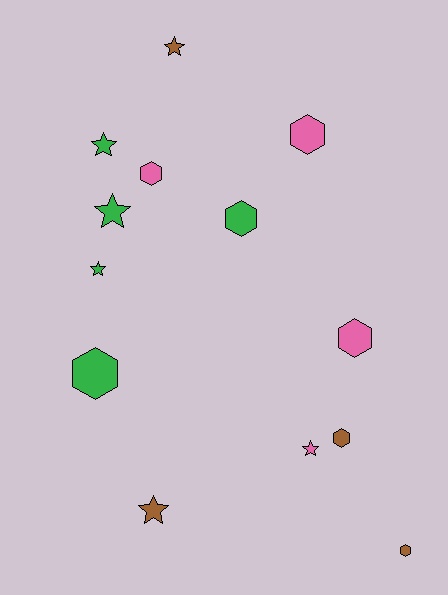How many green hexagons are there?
There are 2 green hexagons.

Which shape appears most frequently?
Hexagon, with 7 objects.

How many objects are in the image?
There are 13 objects.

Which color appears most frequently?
Green, with 5 objects.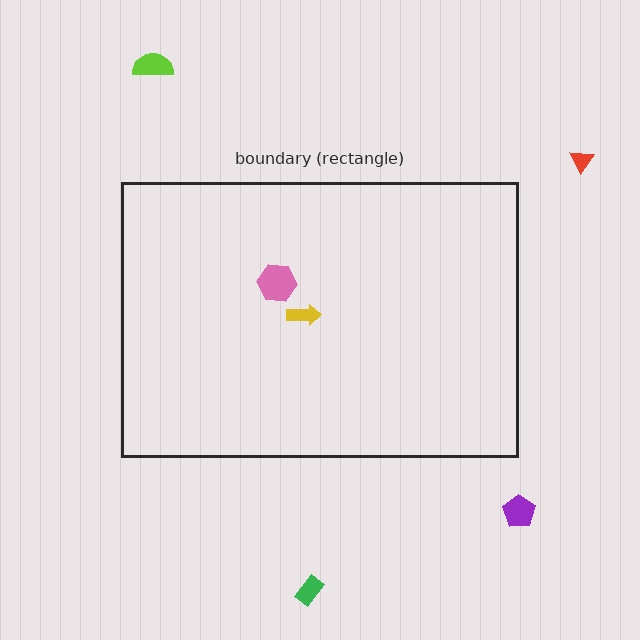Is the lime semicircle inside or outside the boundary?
Outside.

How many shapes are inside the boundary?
2 inside, 4 outside.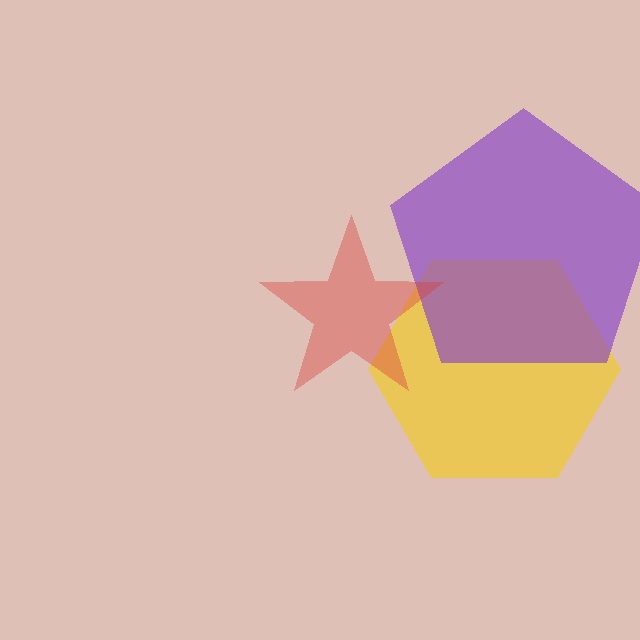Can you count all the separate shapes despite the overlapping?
Yes, there are 3 separate shapes.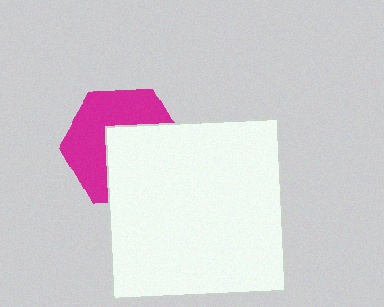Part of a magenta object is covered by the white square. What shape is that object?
It is a hexagon.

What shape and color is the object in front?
The object in front is a white square.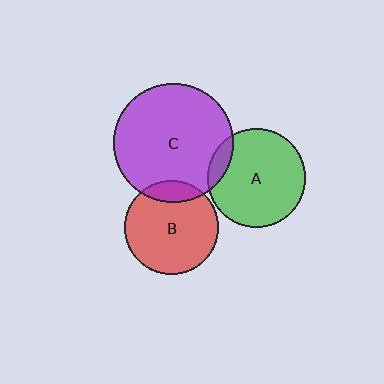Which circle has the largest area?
Circle C (purple).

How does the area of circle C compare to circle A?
Approximately 1.5 times.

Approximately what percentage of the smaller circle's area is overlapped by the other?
Approximately 15%.